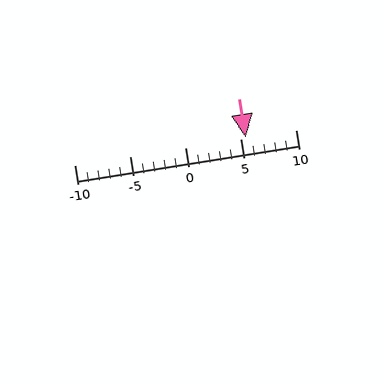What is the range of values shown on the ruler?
The ruler shows values from -10 to 10.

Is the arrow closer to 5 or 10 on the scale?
The arrow is closer to 5.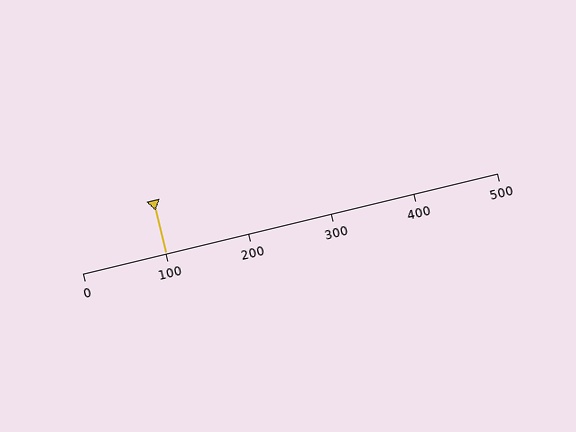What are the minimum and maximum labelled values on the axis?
The axis runs from 0 to 500.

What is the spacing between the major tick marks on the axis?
The major ticks are spaced 100 apart.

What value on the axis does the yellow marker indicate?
The marker indicates approximately 100.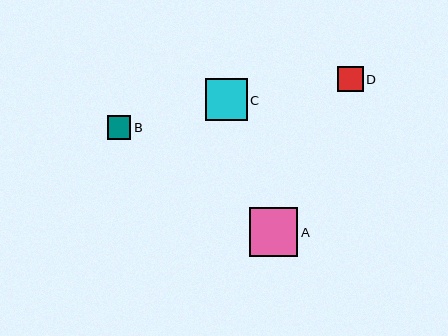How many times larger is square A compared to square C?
Square A is approximately 1.2 times the size of square C.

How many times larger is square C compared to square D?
Square C is approximately 1.7 times the size of square D.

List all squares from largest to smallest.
From largest to smallest: A, C, D, B.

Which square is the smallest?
Square B is the smallest with a size of approximately 23 pixels.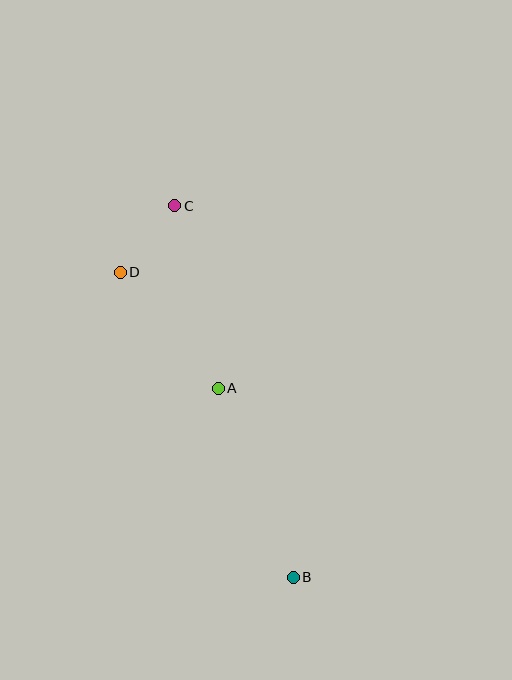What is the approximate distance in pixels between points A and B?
The distance between A and B is approximately 203 pixels.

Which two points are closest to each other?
Points C and D are closest to each other.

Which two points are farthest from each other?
Points B and C are farthest from each other.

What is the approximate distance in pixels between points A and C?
The distance between A and C is approximately 187 pixels.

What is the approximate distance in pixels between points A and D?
The distance between A and D is approximately 152 pixels.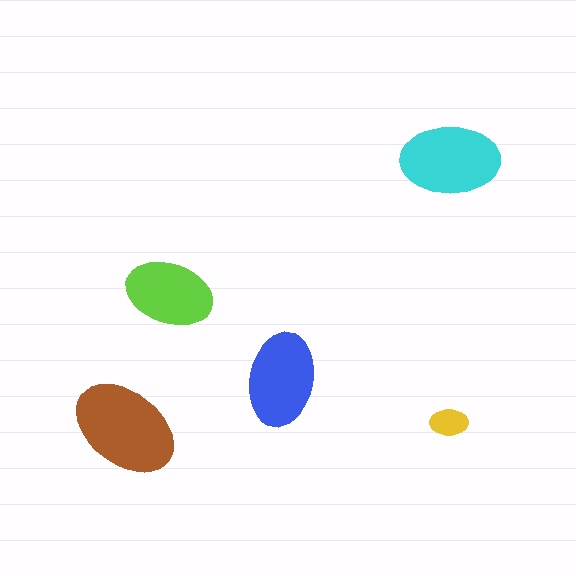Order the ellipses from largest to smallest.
the brown one, the cyan one, the blue one, the lime one, the yellow one.